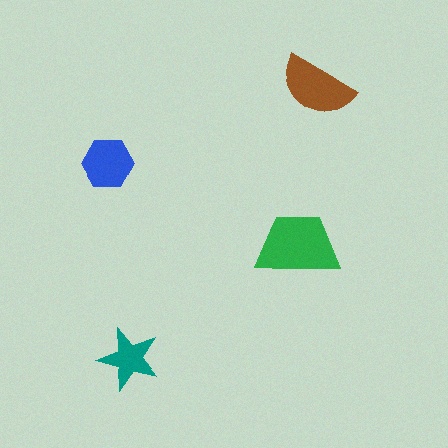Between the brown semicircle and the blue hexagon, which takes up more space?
The brown semicircle.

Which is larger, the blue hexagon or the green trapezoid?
The green trapezoid.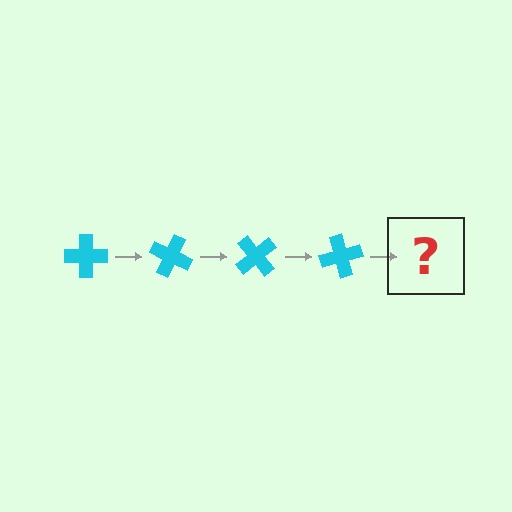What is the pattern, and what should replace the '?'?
The pattern is that the cross rotates 25 degrees each step. The '?' should be a cyan cross rotated 100 degrees.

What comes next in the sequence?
The next element should be a cyan cross rotated 100 degrees.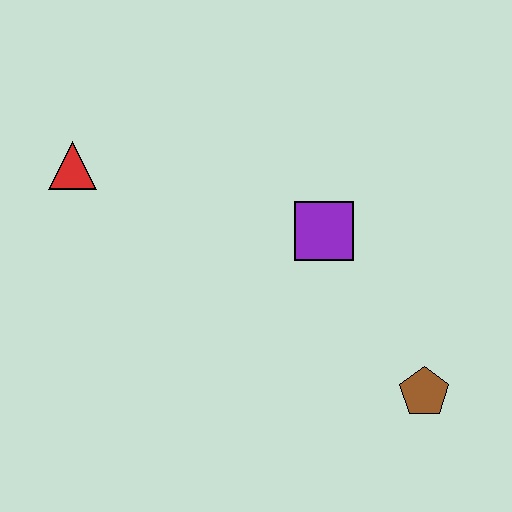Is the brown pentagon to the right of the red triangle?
Yes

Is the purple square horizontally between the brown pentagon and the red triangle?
Yes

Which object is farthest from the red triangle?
The brown pentagon is farthest from the red triangle.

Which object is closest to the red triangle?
The purple square is closest to the red triangle.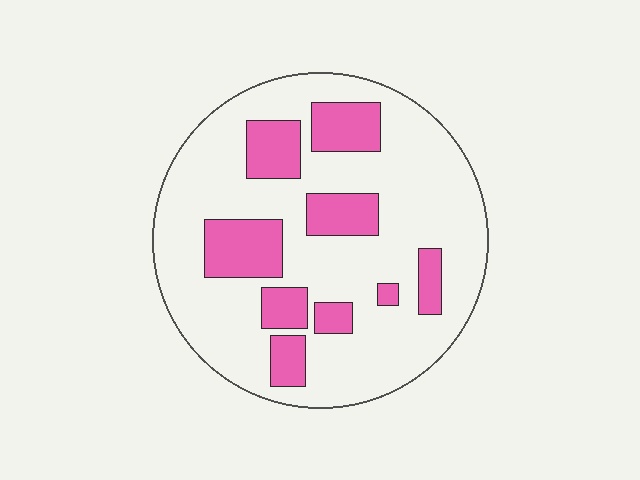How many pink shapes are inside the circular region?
9.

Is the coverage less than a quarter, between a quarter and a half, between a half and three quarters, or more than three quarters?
Less than a quarter.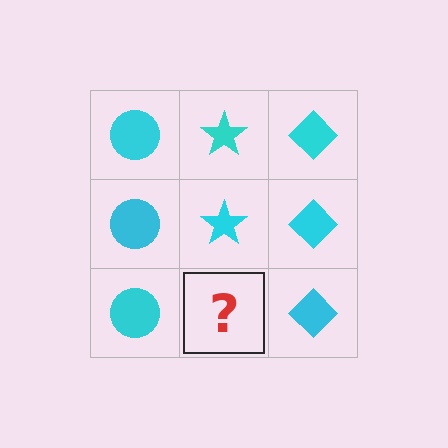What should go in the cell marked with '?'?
The missing cell should contain a cyan star.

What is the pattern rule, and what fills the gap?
The rule is that each column has a consistent shape. The gap should be filled with a cyan star.